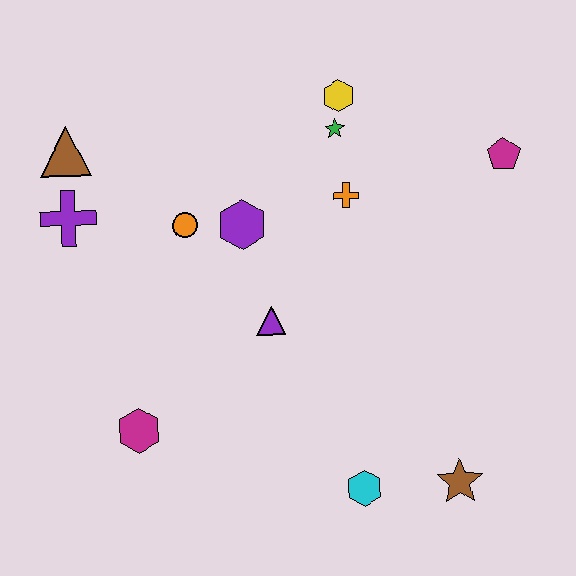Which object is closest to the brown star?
The cyan hexagon is closest to the brown star.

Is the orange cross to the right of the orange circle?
Yes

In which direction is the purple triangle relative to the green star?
The purple triangle is below the green star.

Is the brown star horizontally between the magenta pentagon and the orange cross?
Yes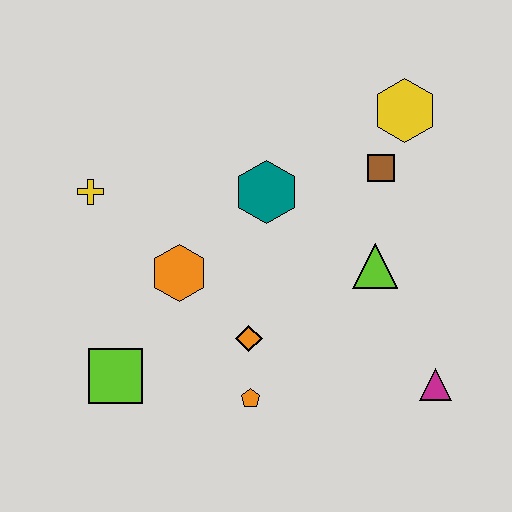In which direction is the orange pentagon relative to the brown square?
The orange pentagon is below the brown square.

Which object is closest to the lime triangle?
The brown square is closest to the lime triangle.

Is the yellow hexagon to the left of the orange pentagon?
No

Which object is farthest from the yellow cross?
The magenta triangle is farthest from the yellow cross.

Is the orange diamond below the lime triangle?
Yes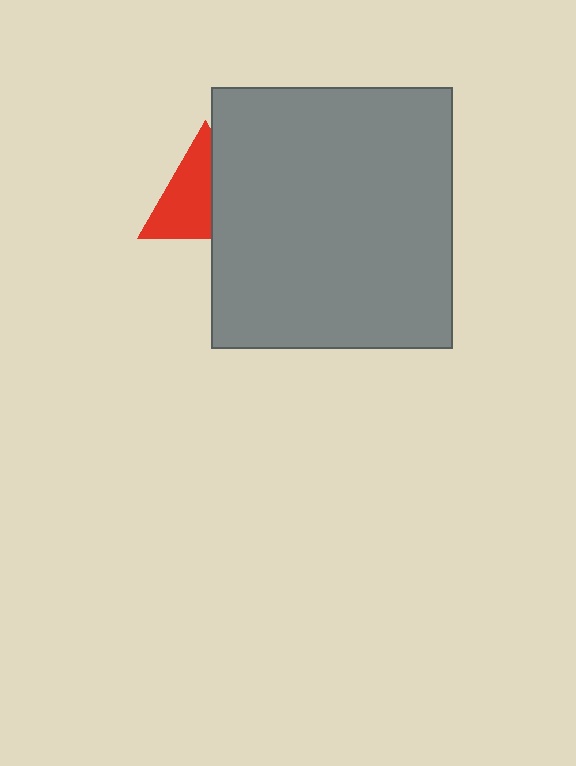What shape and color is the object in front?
The object in front is a gray rectangle.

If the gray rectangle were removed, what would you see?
You would see the complete red triangle.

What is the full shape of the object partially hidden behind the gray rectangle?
The partially hidden object is a red triangle.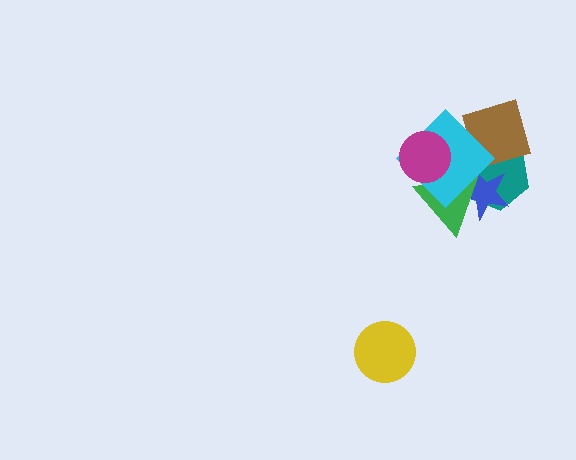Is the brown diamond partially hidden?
Yes, it is partially covered by another shape.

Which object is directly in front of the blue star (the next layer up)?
The green triangle is directly in front of the blue star.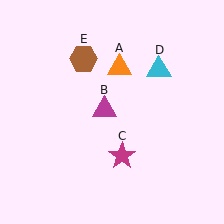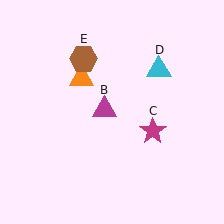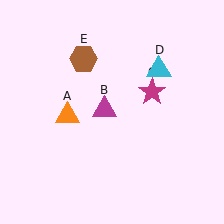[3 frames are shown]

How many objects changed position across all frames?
2 objects changed position: orange triangle (object A), magenta star (object C).